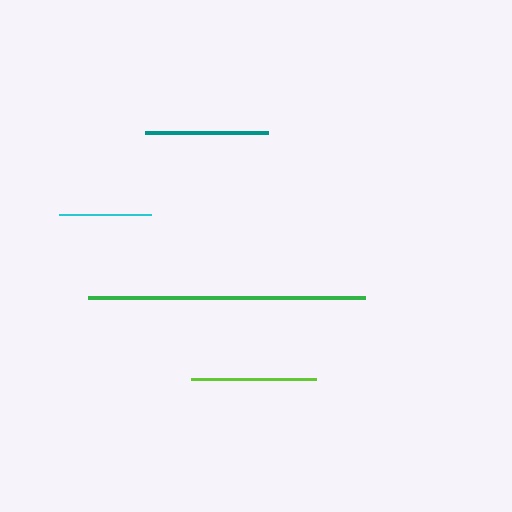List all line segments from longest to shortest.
From longest to shortest: green, lime, teal, cyan.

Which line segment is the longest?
The green line is the longest at approximately 276 pixels.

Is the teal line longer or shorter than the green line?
The green line is longer than the teal line.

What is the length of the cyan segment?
The cyan segment is approximately 92 pixels long.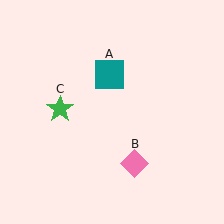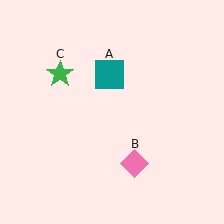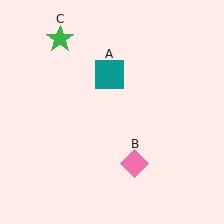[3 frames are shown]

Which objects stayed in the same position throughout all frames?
Teal square (object A) and pink diamond (object B) remained stationary.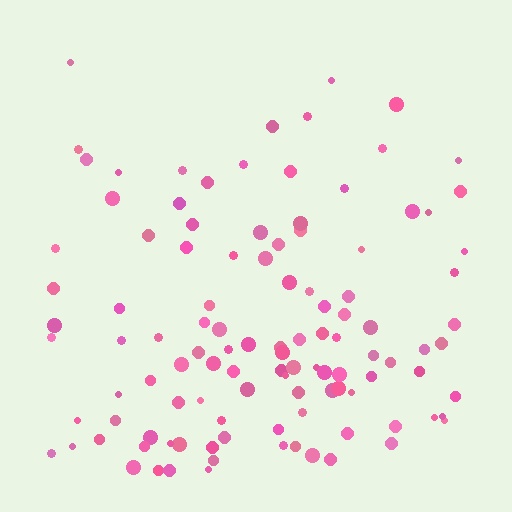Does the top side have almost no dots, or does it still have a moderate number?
Still a moderate number, just noticeably fewer than the bottom.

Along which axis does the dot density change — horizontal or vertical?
Vertical.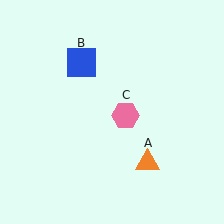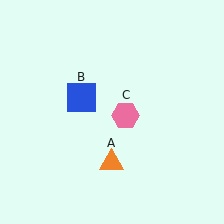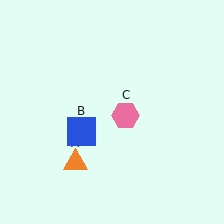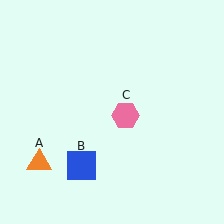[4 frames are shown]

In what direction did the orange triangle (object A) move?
The orange triangle (object A) moved left.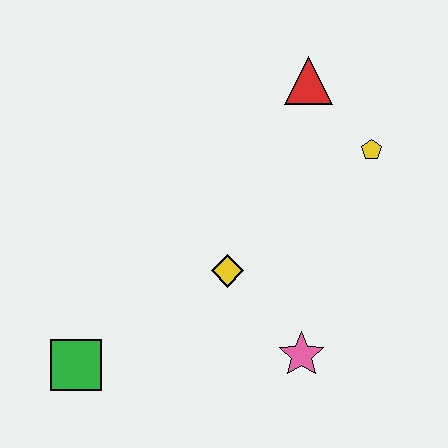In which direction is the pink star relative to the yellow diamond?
The pink star is below the yellow diamond.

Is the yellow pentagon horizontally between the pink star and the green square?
No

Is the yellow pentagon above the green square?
Yes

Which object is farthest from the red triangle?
The green square is farthest from the red triangle.